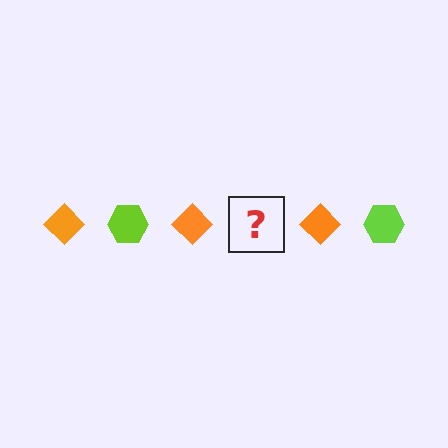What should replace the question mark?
The question mark should be replaced with a lime hexagon.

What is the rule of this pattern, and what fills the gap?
The rule is that the pattern alternates between orange diamond and lime hexagon. The gap should be filled with a lime hexagon.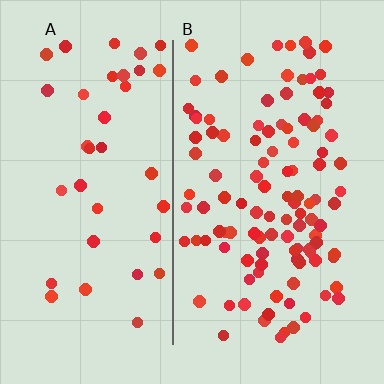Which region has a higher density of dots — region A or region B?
B (the right).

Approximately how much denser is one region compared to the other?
Approximately 2.9× — region B over region A.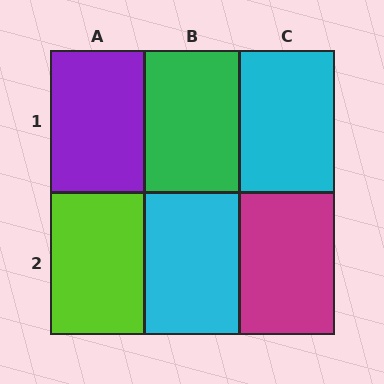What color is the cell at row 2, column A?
Lime.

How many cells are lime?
1 cell is lime.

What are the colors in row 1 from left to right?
Purple, green, cyan.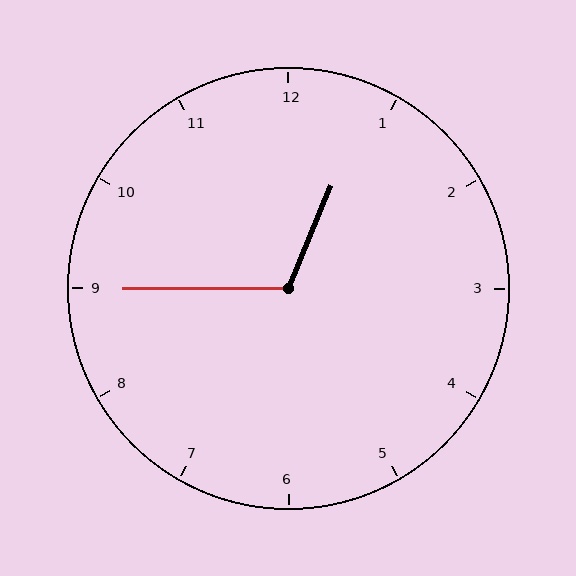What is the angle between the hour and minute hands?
Approximately 112 degrees.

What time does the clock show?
12:45.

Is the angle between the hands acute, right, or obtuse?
It is obtuse.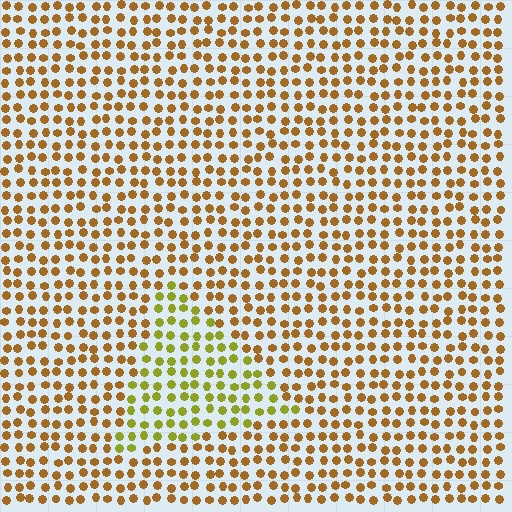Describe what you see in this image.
The image is filled with small brown elements in a uniform arrangement. A triangle-shaped region is visible where the elements are tinted to a slightly different hue, forming a subtle color boundary.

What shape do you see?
I see a triangle.